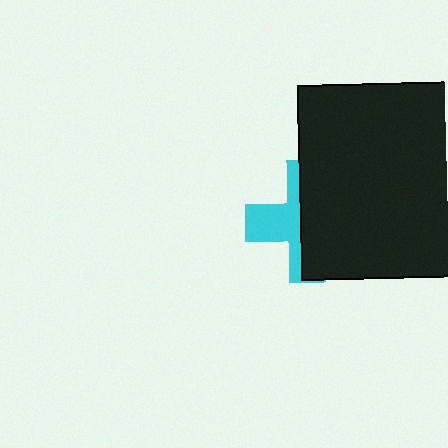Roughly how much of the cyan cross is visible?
A small part of it is visible (roughly 40%).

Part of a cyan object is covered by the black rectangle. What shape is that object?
It is a cross.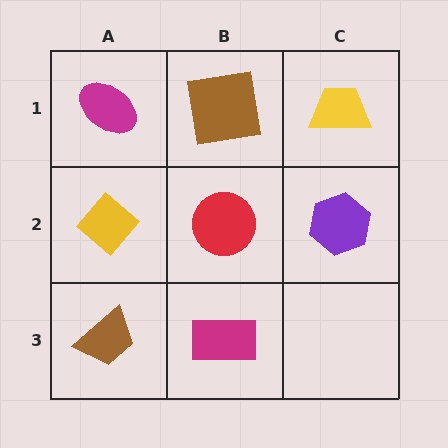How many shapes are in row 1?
3 shapes.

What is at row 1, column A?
A magenta ellipse.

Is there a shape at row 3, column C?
No, that cell is empty.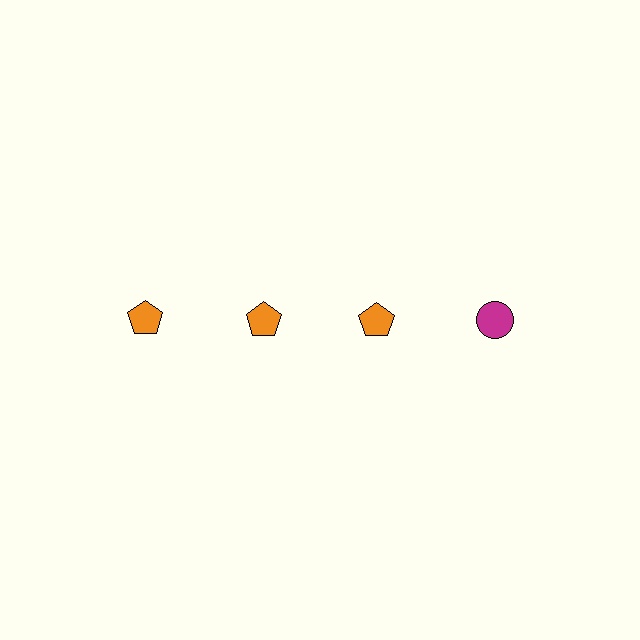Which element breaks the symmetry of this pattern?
The magenta circle in the top row, second from right column breaks the symmetry. All other shapes are orange pentagons.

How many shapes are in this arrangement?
There are 4 shapes arranged in a grid pattern.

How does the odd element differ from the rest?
It differs in both color (magenta instead of orange) and shape (circle instead of pentagon).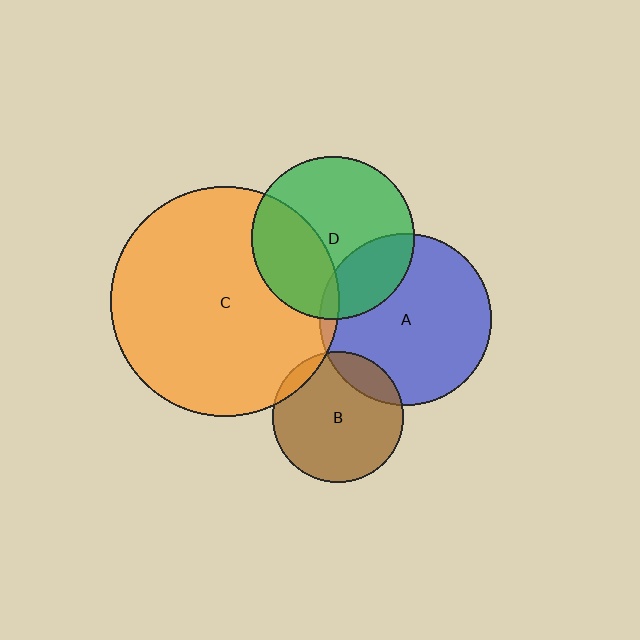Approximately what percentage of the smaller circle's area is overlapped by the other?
Approximately 15%.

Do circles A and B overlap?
Yes.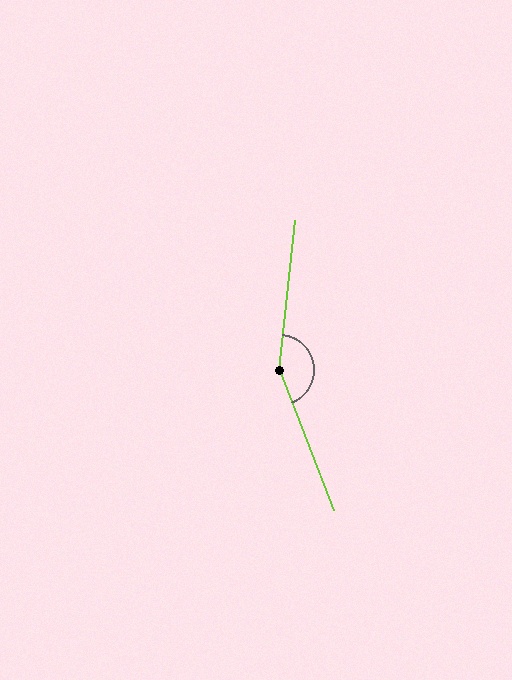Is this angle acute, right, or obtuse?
It is obtuse.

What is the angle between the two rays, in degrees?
Approximately 153 degrees.